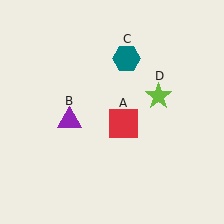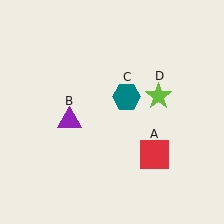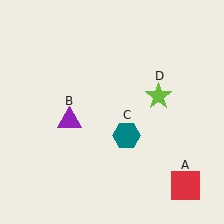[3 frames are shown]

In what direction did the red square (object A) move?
The red square (object A) moved down and to the right.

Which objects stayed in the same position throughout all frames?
Purple triangle (object B) and lime star (object D) remained stationary.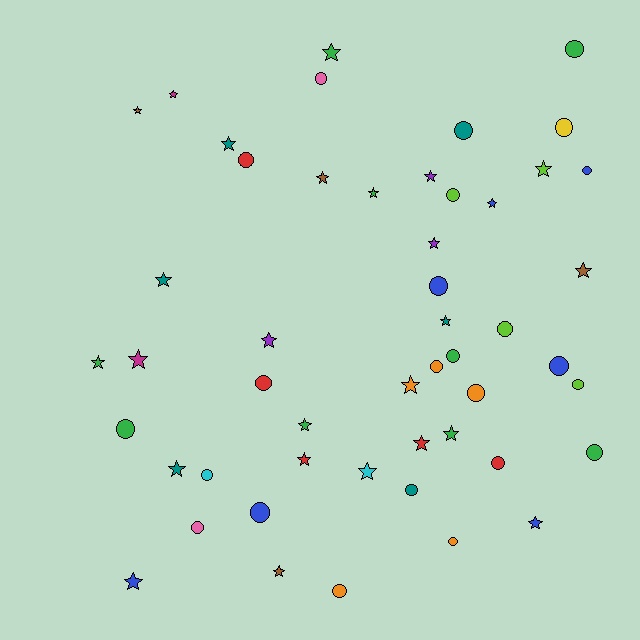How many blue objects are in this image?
There are 7 blue objects.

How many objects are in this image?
There are 50 objects.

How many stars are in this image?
There are 26 stars.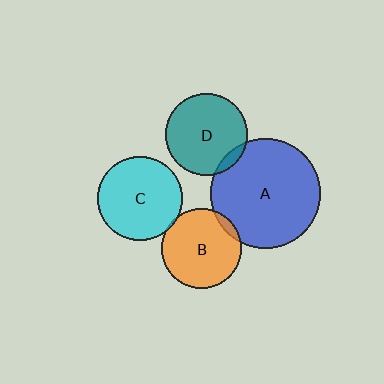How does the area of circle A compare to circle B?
Approximately 1.9 times.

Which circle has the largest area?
Circle A (blue).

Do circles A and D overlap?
Yes.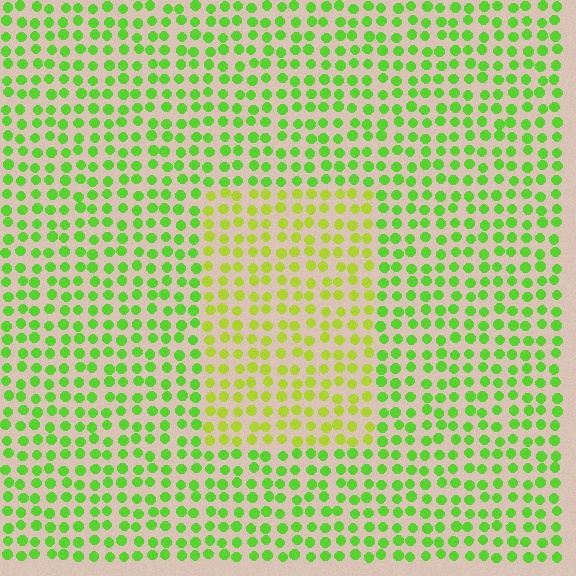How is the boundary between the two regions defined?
The boundary is defined purely by a slight shift in hue (about 31 degrees). Spacing, size, and orientation are identical on both sides.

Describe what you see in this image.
The image is filled with small lime elements in a uniform arrangement. A rectangle-shaped region is visible where the elements are tinted to a slightly different hue, forming a subtle color boundary.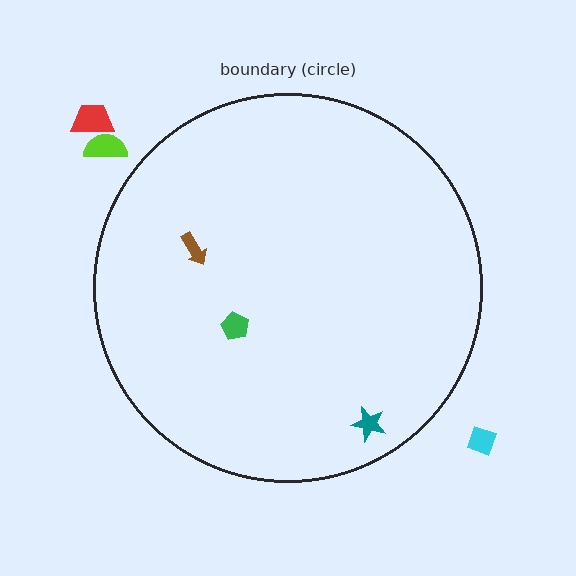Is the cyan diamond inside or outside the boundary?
Outside.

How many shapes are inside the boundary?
3 inside, 3 outside.